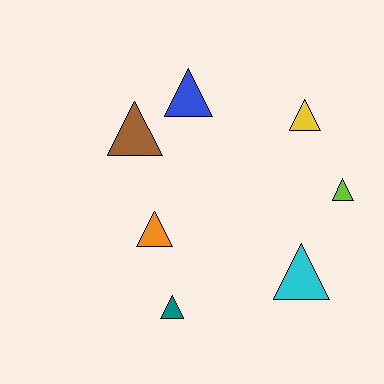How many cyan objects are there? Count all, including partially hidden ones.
There is 1 cyan object.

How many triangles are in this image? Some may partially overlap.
There are 7 triangles.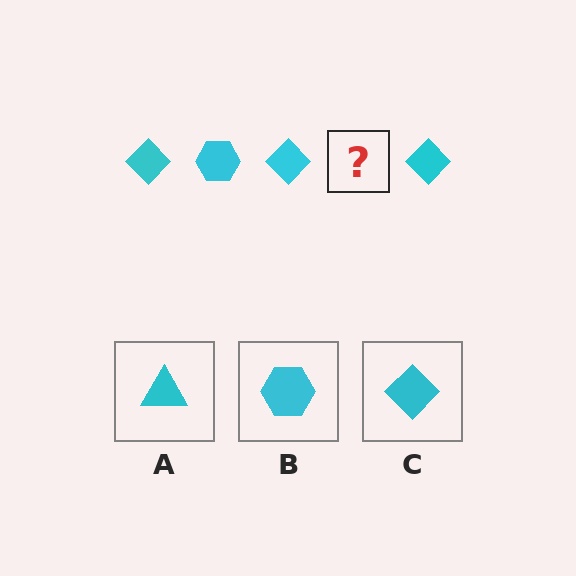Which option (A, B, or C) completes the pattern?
B.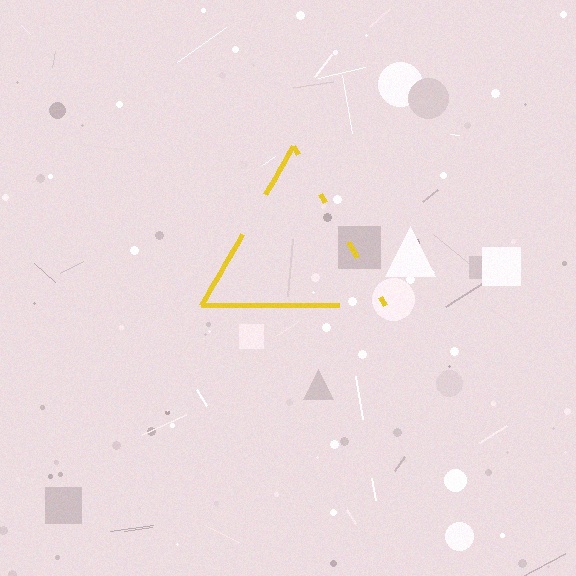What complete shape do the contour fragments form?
The contour fragments form a triangle.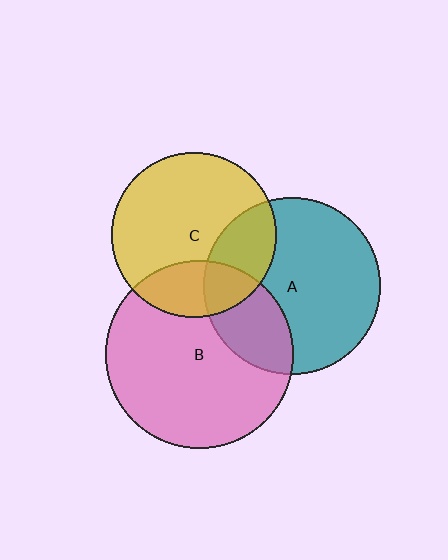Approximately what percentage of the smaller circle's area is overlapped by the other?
Approximately 25%.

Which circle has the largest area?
Circle B (pink).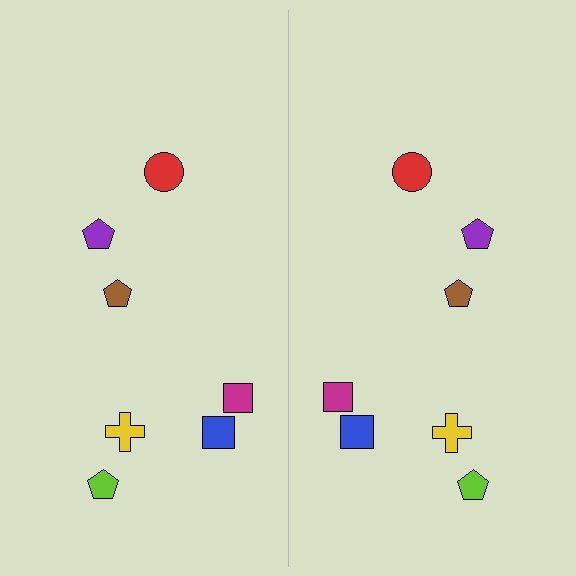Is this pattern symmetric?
Yes, this pattern has bilateral (reflection) symmetry.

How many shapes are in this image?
There are 14 shapes in this image.